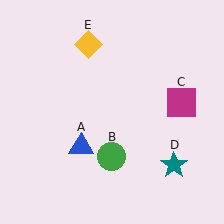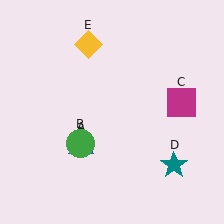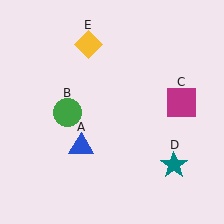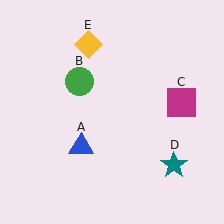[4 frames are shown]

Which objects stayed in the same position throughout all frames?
Blue triangle (object A) and magenta square (object C) and teal star (object D) and yellow diamond (object E) remained stationary.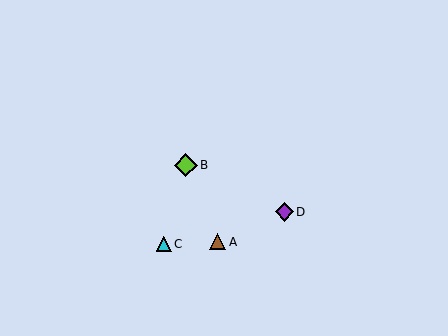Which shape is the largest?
The lime diamond (labeled B) is the largest.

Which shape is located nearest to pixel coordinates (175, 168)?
The lime diamond (labeled B) at (186, 165) is nearest to that location.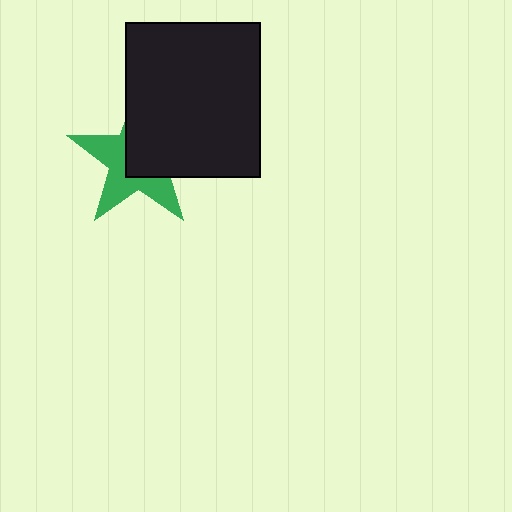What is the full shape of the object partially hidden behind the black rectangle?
The partially hidden object is a green star.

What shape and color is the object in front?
The object in front is a black rectangle.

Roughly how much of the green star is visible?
About half of it is visible (roughly 50%).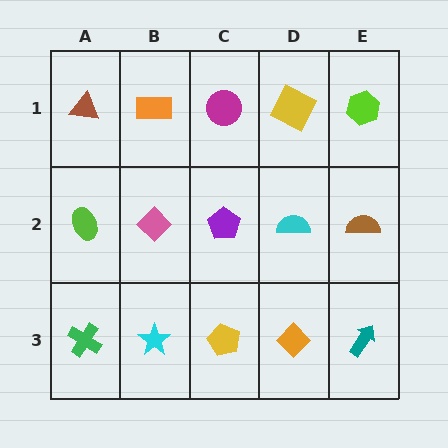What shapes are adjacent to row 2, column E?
A lime hexagon (row 1, column E), a teal arrow (row 3, column E), a cyan semicircle (row 2, column D).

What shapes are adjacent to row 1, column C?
A purple pentagon (row 2, column C), an orange rectangle (row 1, column B), a yellow square (row 1, column D).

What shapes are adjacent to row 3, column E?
A brown semicircle (row 2, column E), an orange diamond (row 3, column D).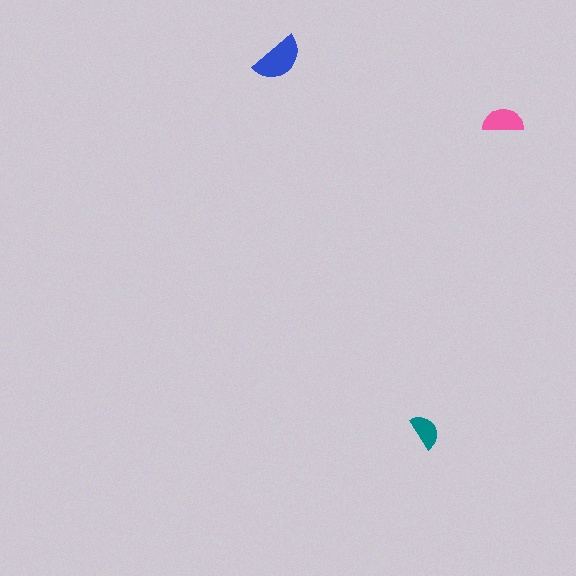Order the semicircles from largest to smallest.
the blue one, the pink one, the teal one.